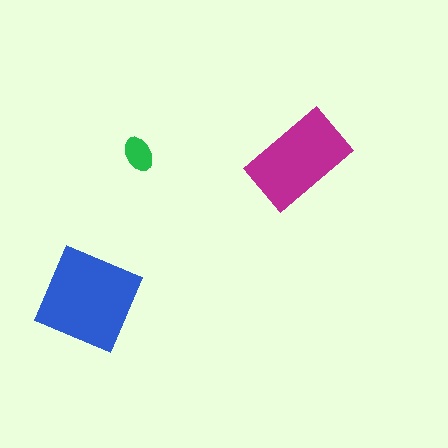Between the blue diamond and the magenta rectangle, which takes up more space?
The blue diamond.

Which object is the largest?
The blue diamond.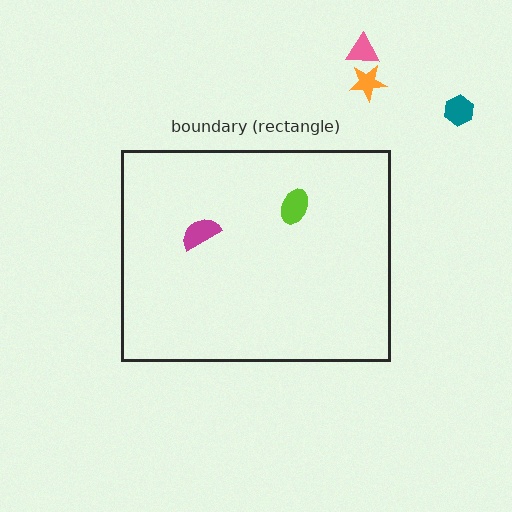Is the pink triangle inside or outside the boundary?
Outside.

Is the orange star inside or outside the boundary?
Outside.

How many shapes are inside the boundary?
2 inside, 3 outside.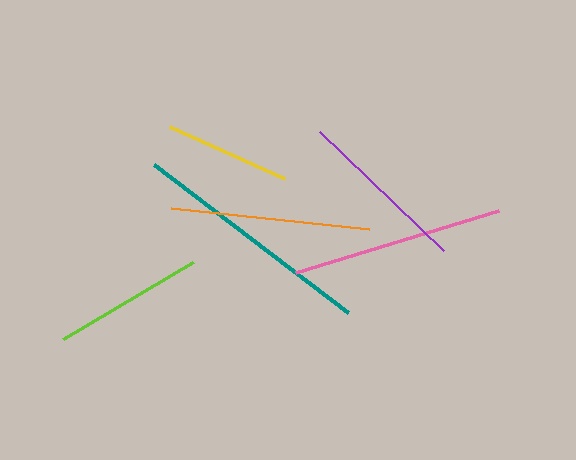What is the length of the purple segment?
The purple segment is approximately 172 pixels long.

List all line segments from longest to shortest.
From longest to shortest: teal, pink, orange, purple, lime, yellow.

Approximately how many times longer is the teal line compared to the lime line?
The teal line is approximately 1.6 times the length of the lime line.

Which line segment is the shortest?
The yellow line is the shortest at approximately 127 pixels.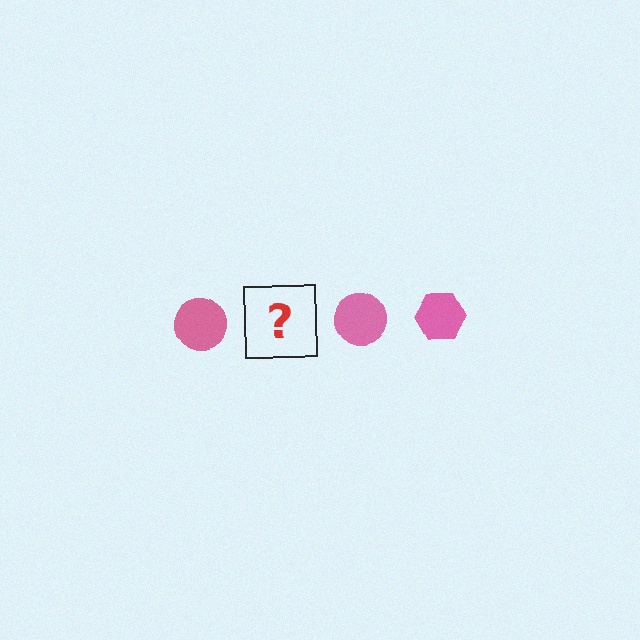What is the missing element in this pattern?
The missing element is a pink hexagon.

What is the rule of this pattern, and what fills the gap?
The rule is that the pattern cycles through circle, hexagon shapes in pink. The gap should be filled with a pink hexagon.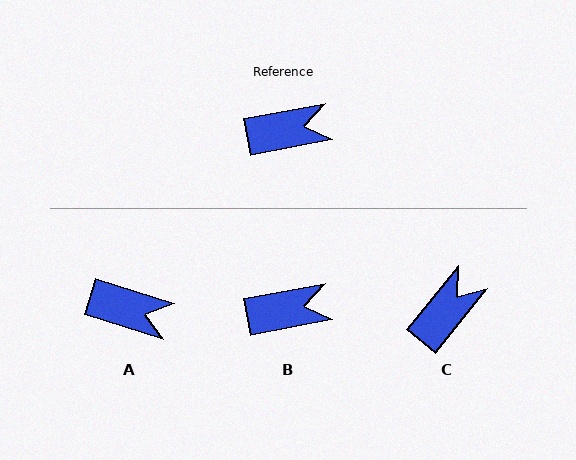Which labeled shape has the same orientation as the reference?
B.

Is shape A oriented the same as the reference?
No, it is off by about 28 degrees.